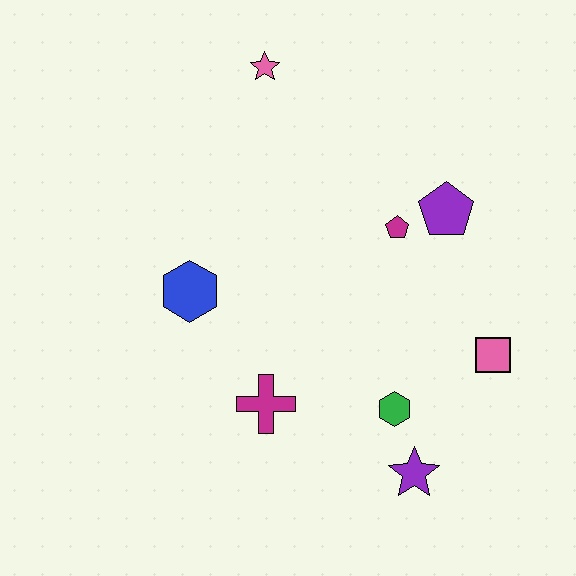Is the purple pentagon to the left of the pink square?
Yes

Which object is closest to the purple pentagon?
The magenta pentagon is closest to the purple pentagon.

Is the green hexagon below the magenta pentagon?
Yes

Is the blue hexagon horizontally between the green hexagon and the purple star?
No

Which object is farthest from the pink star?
The purple star is farthest from the pink star.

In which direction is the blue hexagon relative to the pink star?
The blue hexagon is below the pink star.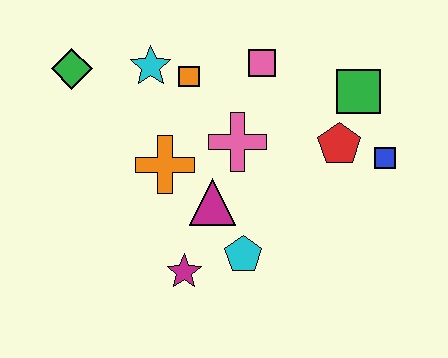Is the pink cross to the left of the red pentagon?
Yes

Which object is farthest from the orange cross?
The blue square is farthest from the orange cross.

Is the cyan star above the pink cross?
Yes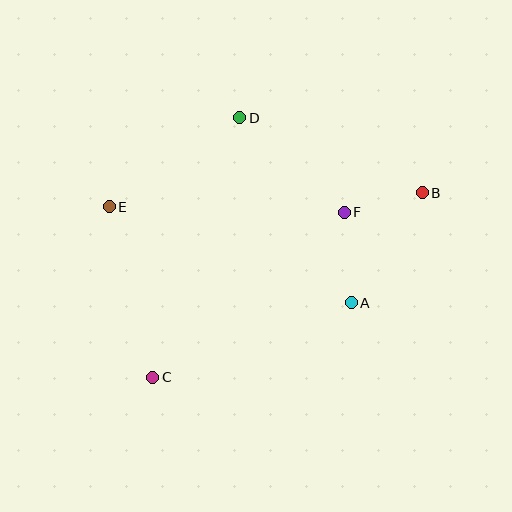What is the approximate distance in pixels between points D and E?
The distance between D and E is approximately 158 pixels.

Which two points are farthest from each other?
Points B and C are farthest from each other.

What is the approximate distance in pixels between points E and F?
The distance between E and F is approximately 235 pixels.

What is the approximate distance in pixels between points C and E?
The distance between C and E is approximately 176 pixels.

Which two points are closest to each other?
Points B and F are closest to each other.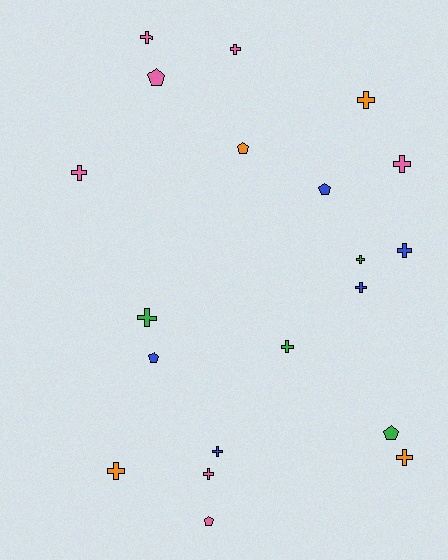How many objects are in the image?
There are 20 objects.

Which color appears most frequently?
Pink, with 7 objects.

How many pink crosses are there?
There are 5 pink crosses.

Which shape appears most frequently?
Cross, with 14 objects.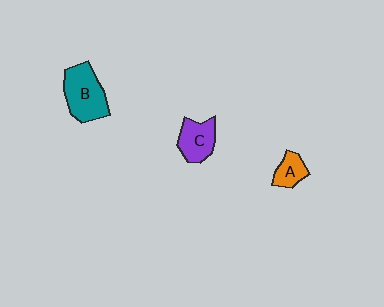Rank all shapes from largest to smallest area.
From largest to smallest: B (teal), C (purple), A (orange).